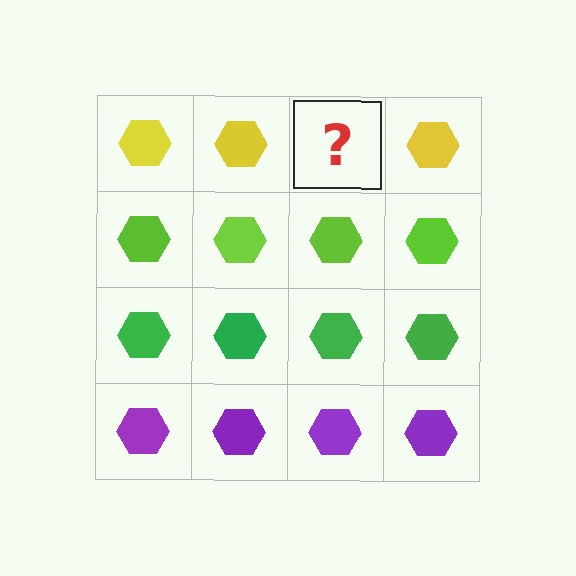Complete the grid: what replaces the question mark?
The question mark should be replaced with a yellow hexagon.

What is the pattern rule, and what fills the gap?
The rule is that each row has a consistent color. The gap should be filled with a yellow hexagon.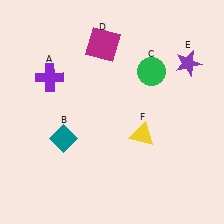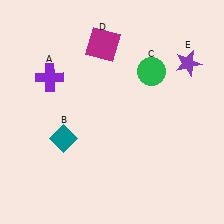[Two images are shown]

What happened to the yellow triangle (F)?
The yellow triangle (F) was removed in Image 2. It was in the bottom-right area of Image 1.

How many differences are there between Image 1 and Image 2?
There is 1 difference between the two images.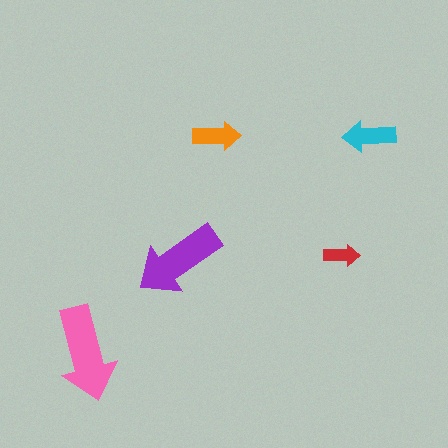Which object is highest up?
The orange arrow is topmost.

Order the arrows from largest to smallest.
the pink one, the purple one, the cyan one, the orange one, the red one.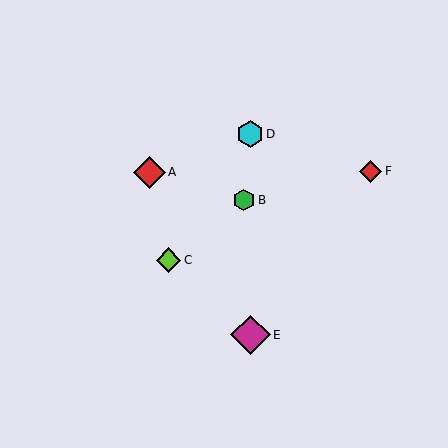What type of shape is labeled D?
Shape D is a cyan hexagon.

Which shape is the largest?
The magenta diamond (labeled E) is the largest.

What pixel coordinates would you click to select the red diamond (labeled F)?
Click at (371, 171) to select the red diamond F.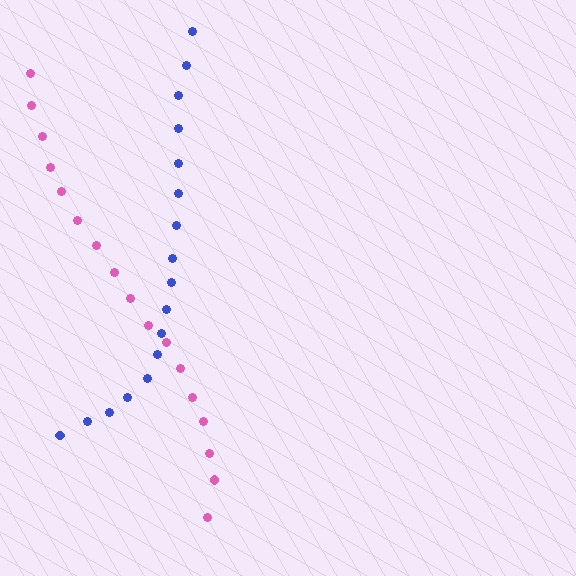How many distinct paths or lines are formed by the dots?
There are 2 distinct paths.